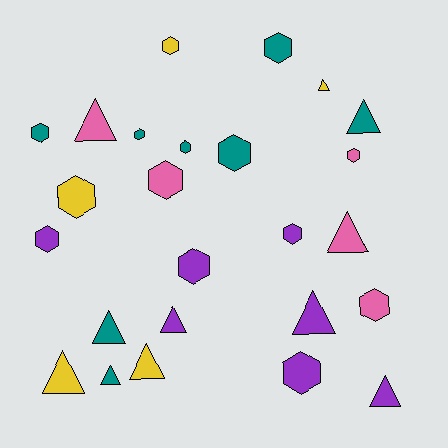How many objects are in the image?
There are 25 objects.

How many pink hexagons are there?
There are 3 pink hexagons.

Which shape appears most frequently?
Hexagon, with 14 objects.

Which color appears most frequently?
Teal, with 8 objects.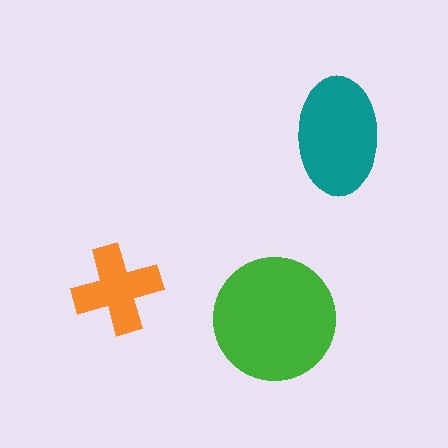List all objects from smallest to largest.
The orange cross, the teal ellipse, the green circle.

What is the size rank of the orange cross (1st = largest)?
3rd.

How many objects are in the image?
There are 3 objects in the image.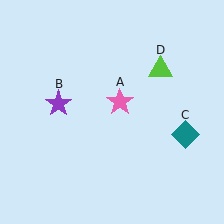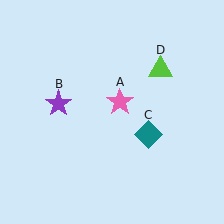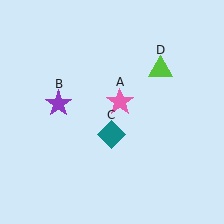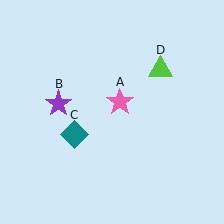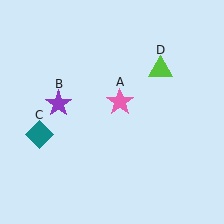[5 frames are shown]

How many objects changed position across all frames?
1 object changed position: teal diamond (object C).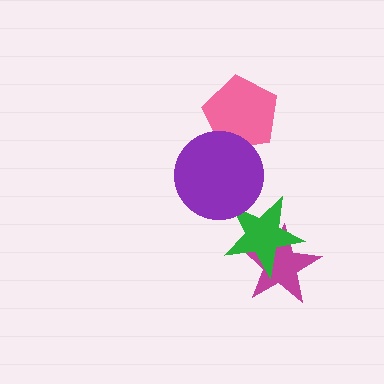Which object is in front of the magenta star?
The green star is in front of the magenta star.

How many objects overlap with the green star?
2 objects overlap with the green star.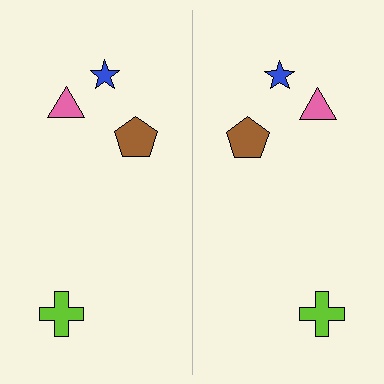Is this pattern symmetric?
Yes, this pattern has bilateral (reflection) symmetry.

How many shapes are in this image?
There are 8 shapes in this image.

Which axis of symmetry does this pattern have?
The pattern has a vertical axis of symmetry running through the center of the image.